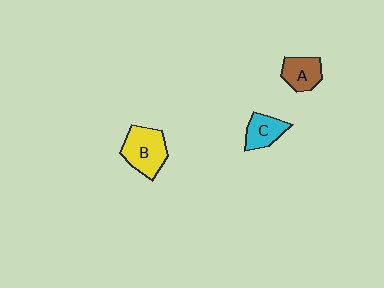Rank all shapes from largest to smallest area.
From largest to smallest: B (yellow), A (brown), C (cyan).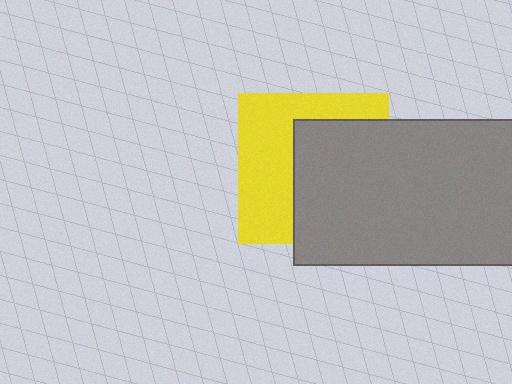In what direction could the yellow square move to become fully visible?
The yellow square could move left. That would shift it out from behind the gray rectangle entirely.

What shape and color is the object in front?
The object in front is a gray rectangle.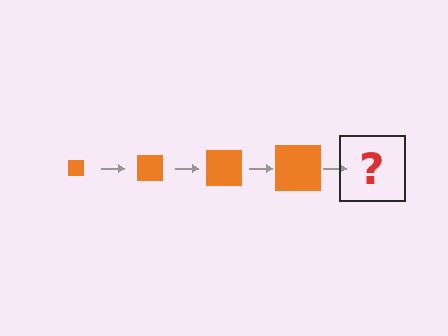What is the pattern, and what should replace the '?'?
The pattern is that the square gets progressively larger each step. The '?' should be an orange square, larger than the previous one.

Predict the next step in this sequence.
The next step is an orange square, larger than the previous one.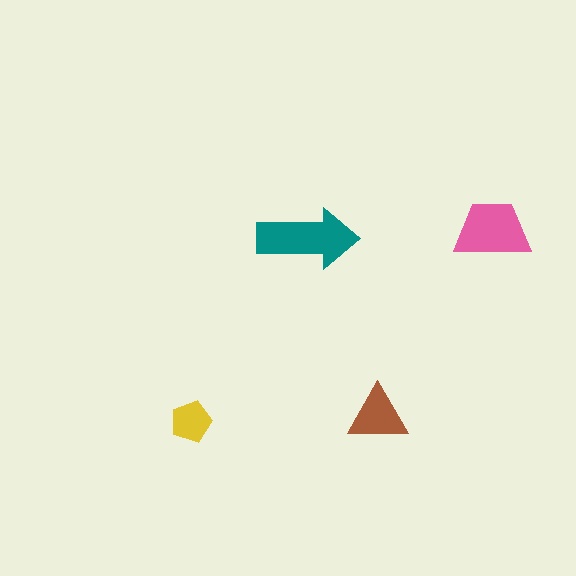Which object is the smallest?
The yellow pentagon.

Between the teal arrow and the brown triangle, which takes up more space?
The teal arrow.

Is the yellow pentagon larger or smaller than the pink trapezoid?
Smaller.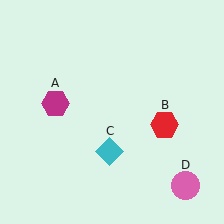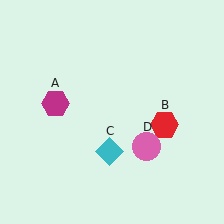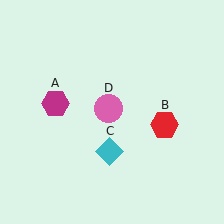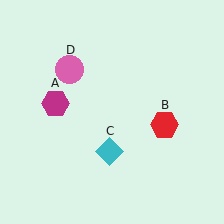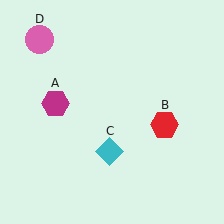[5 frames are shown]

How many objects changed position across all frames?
1 object changed position: pink circle (object D).